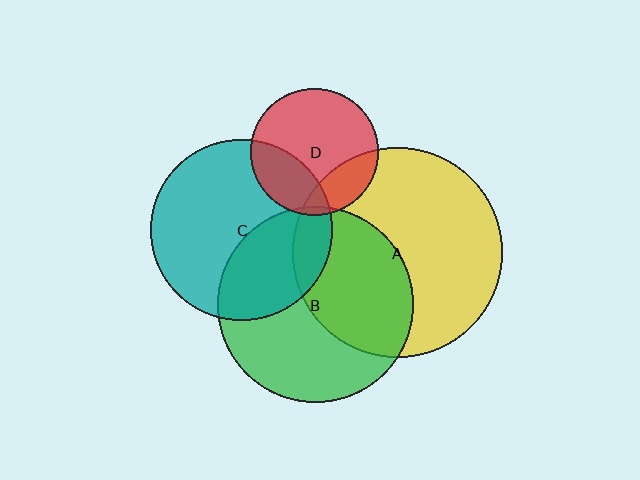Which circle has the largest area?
Circle A (yellow).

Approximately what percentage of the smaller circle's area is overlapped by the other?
Approximately 35%.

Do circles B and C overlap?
Yes.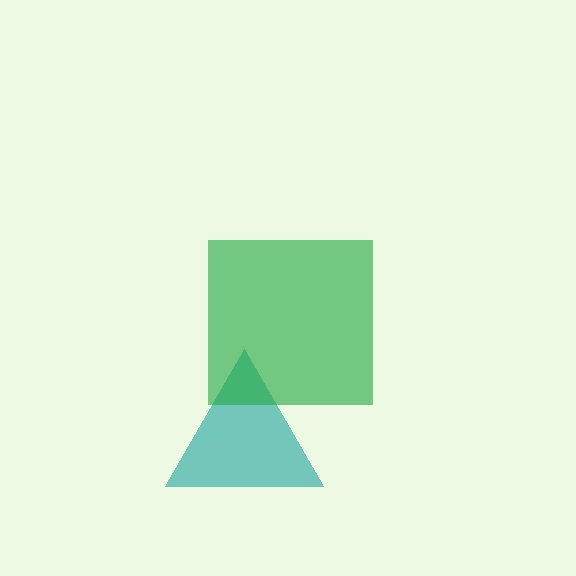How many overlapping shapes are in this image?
There are 2 overlapping shapes in the image.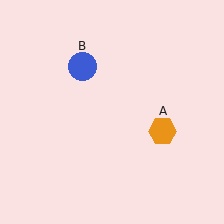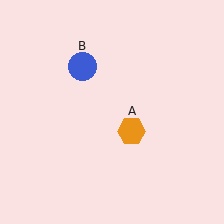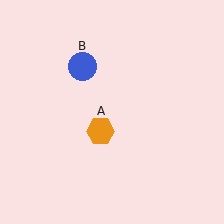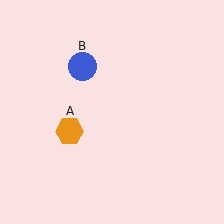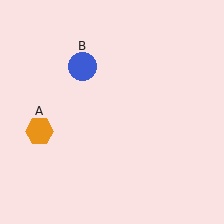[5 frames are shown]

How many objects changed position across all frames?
1 object changed position: orange hexagon (object A).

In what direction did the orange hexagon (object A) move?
The orange hexagon (object A) moved left.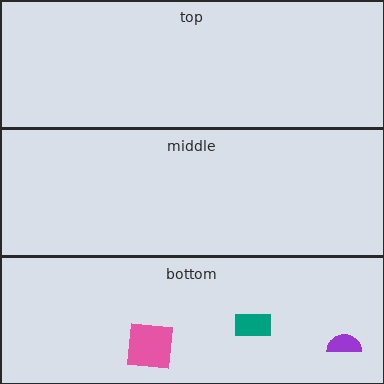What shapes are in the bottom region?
The pink square, the teal rectangle, the purple semicircle.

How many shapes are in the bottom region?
3.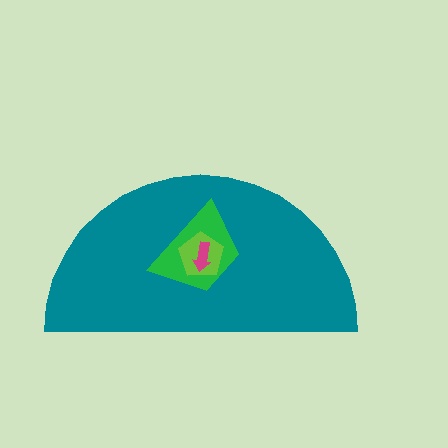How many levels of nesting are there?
4.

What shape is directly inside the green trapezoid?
The lime pentagon.